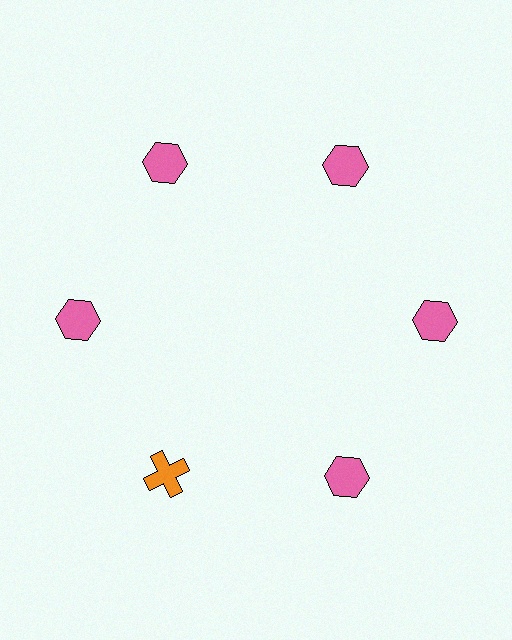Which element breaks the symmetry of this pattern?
The orange cross at roughly the 7 o'clock position breaks the symmetry. All other shapes are pink hexagons.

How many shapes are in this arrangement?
There are 6 shapes arranged in a ring pattern.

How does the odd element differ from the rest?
It differs in both color (orange instead of pink) and shape (cross instead of hexagon).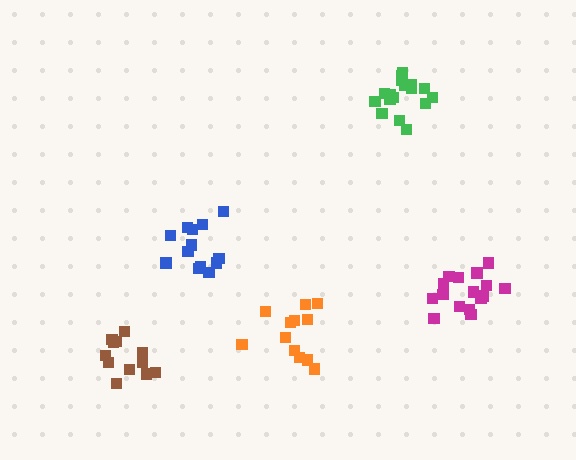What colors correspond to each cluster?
The clusters are colored: green, brown, orange, blue, magenta.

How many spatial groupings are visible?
There are 5 spatial groupings.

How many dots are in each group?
Group 1: 17 dots, Group 2: 12 dots, Group 3: 12 dots, Group 4: 14 dots, Group 5: 16 dots (71 total).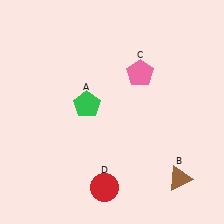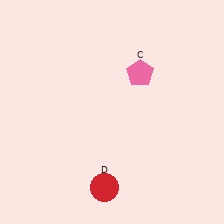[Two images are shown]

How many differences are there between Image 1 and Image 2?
There are 2 differences between the two images.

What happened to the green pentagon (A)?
The green pentagon (A) was removed in Image 2. It was in the top-left area of Image 1.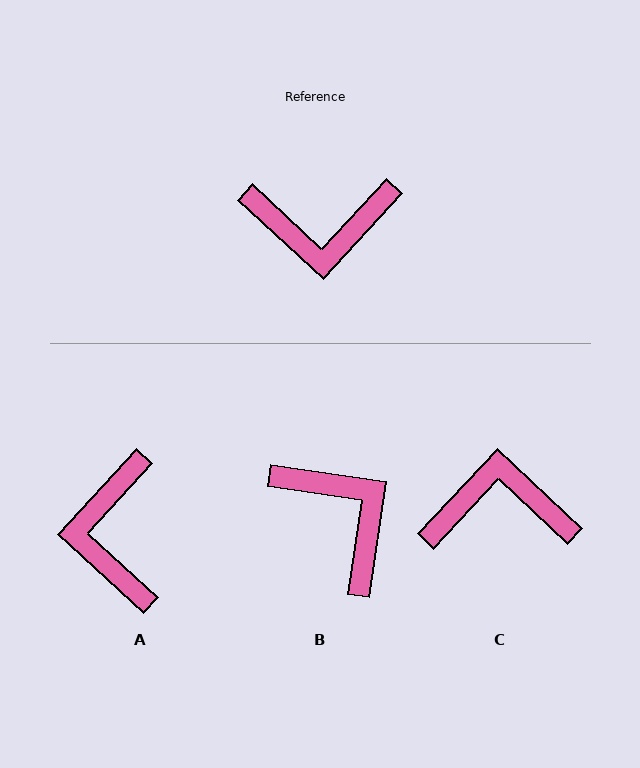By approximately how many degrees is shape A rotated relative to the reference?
Approximately 89 degrees clockwise.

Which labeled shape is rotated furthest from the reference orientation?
C, about 180 degrees away.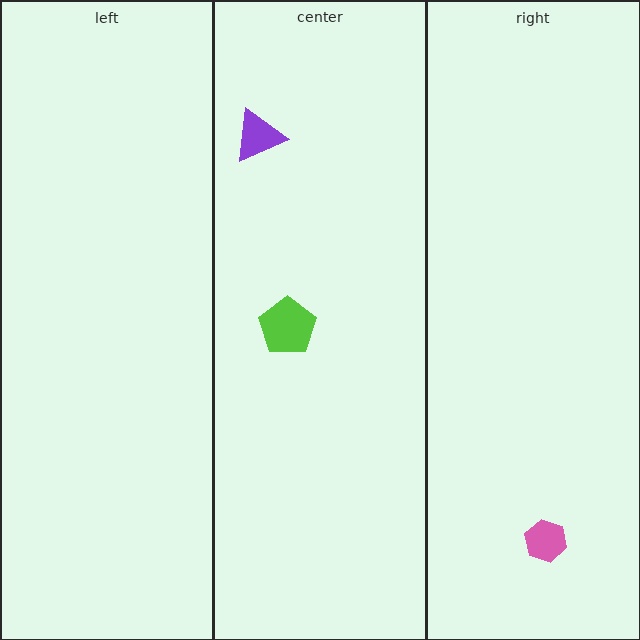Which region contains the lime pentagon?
The center region.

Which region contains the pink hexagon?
The right region.